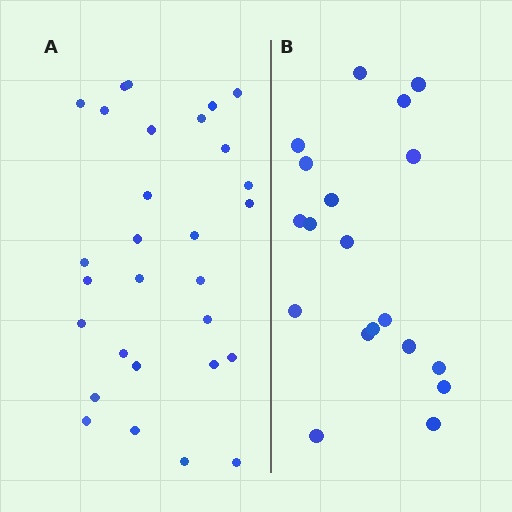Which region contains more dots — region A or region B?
Region A (the left region) has more dots.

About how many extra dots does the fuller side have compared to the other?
Region A has roughly 10 or so more dots than region B.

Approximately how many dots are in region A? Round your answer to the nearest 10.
About 30 dots. (The exact count is 29, which rounds to 30.)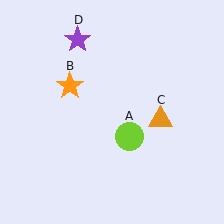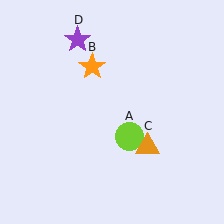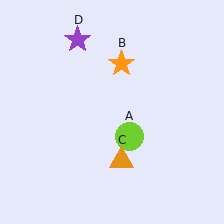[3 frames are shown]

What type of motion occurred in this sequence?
The orange star (object B), orange triangle (object C) rotated clockwise around the center of the scene.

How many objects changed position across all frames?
2 objects changed position: orange star (object B), orange triangle (object C).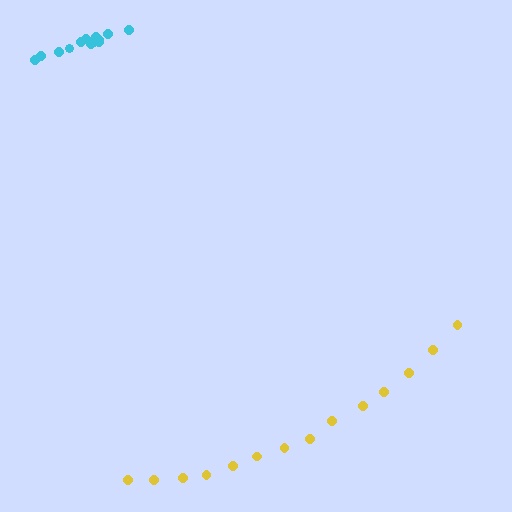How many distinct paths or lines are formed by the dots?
There are 2 distinct paths.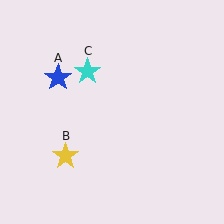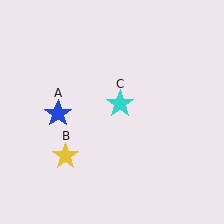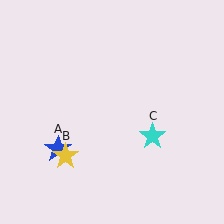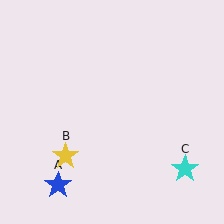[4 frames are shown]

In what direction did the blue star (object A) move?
The blue star (object A) moved down.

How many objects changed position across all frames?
2 objects changed position: blue star (object A), cyan star (object C).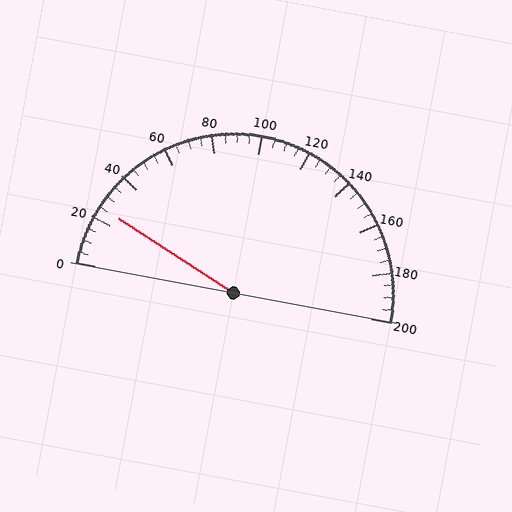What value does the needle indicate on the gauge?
The needle indicates approximately 25.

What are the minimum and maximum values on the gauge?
The gauge ranges from 0 to 200.